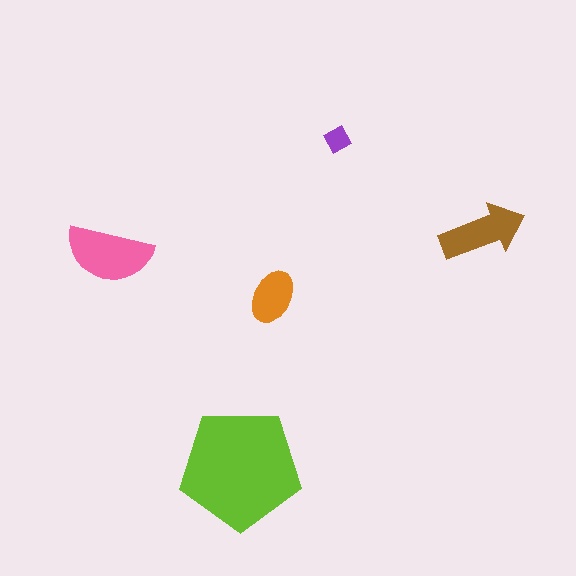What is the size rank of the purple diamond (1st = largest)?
5th.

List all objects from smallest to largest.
The purple diamond, the orange ellipse, the brown arrow, the pink semicircle, the lime pentagon.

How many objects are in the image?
There are 5 objects in the image.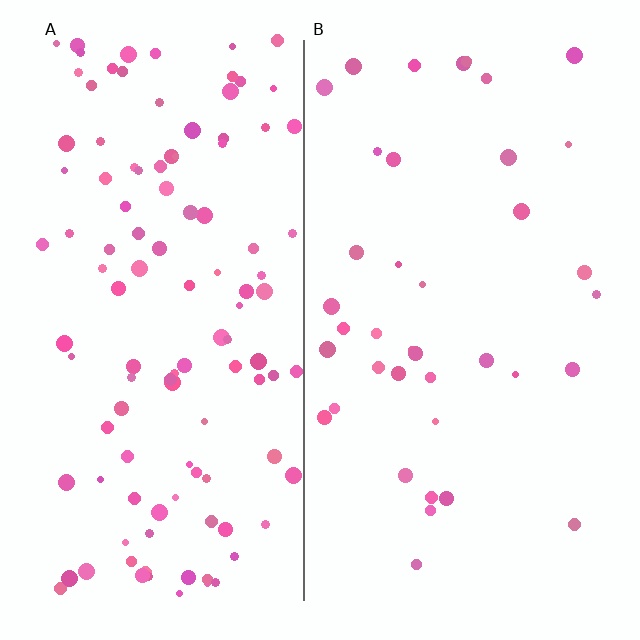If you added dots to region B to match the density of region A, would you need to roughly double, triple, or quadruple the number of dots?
Approximately triple.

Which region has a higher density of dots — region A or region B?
A (the left).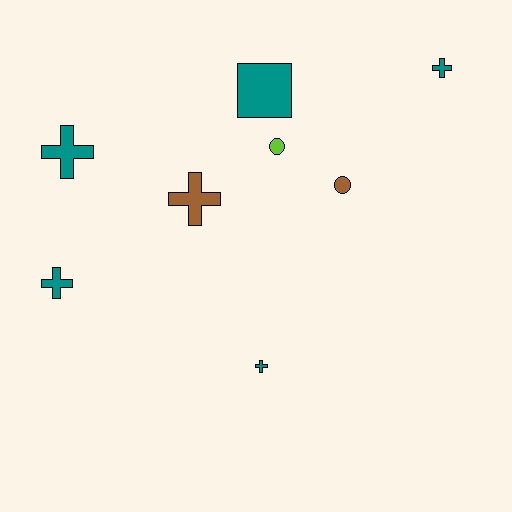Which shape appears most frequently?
Cross, with 5 objects.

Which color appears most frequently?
Teal, with 5 objects.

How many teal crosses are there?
There are 4 teal crosses.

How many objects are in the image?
There are 8 objects.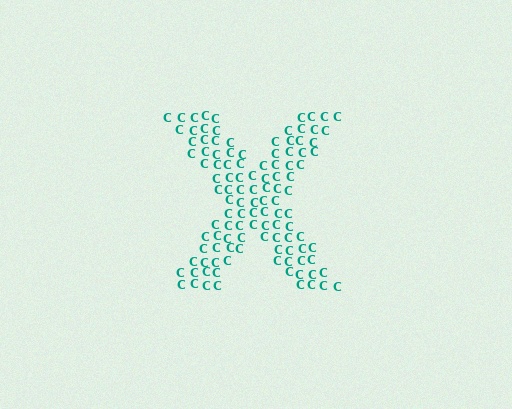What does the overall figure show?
The overall figure shows the letter X.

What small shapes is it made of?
It is made of small letter C's.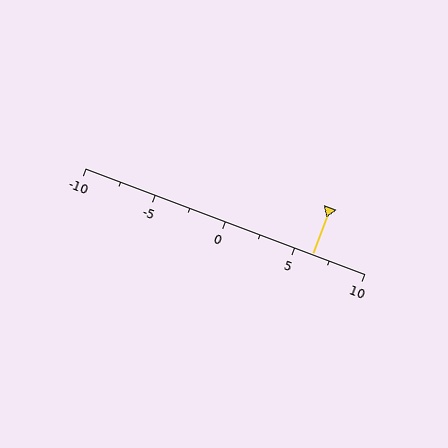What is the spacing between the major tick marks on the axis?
The major ticks are spaced 5 apart.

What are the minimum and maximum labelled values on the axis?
The axis runs from -10 to 10.